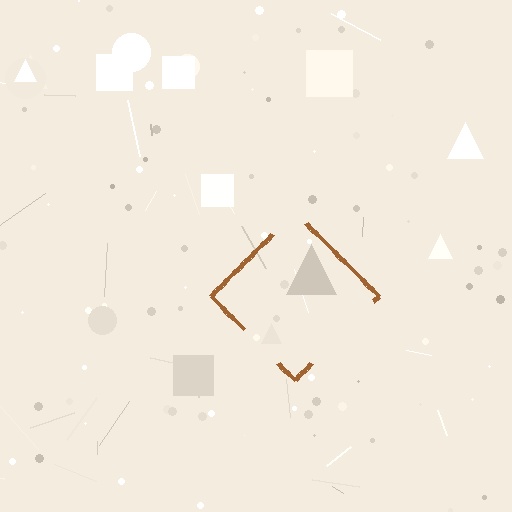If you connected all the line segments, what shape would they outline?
They would outline a diamond.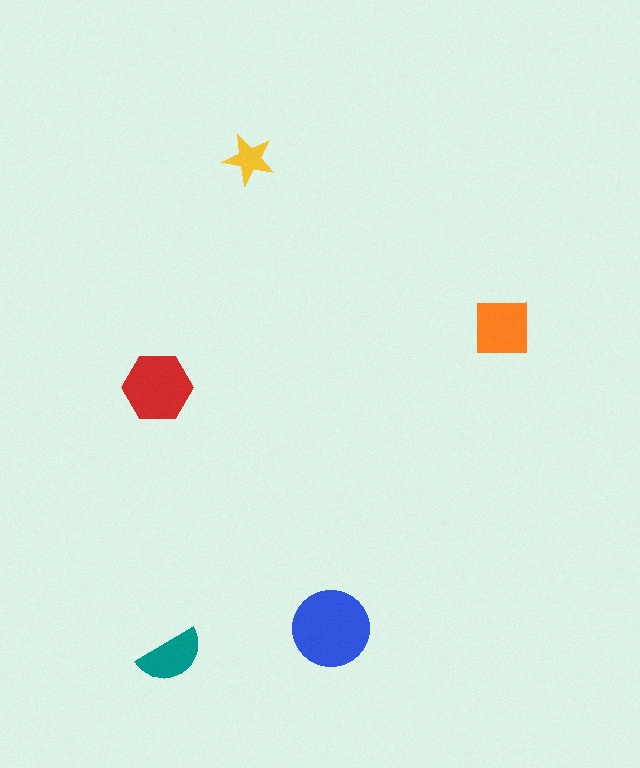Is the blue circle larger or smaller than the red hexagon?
Larger.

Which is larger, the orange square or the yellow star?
The orange square.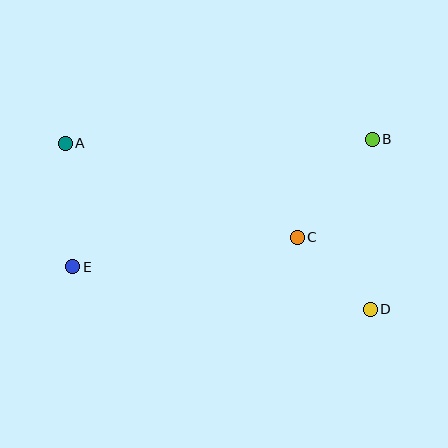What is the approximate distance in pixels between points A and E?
The distance between A and E is approximately 124 pixels.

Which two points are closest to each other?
Points C and D are closest to each other.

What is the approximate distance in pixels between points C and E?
The distance between C and E is approximately 226 pixels.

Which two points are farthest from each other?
Points A and D are farthest from each other.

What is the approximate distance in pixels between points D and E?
The distance between D and E is approximately 301 pixels.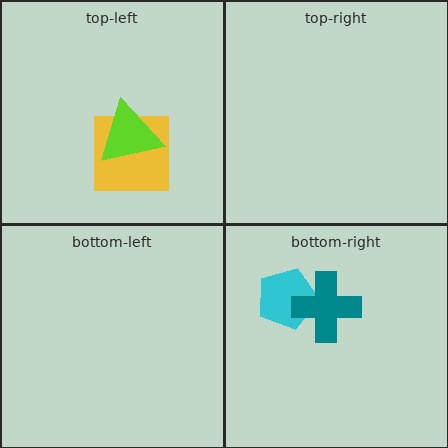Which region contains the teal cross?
The bottom-right region.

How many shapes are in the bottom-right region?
2.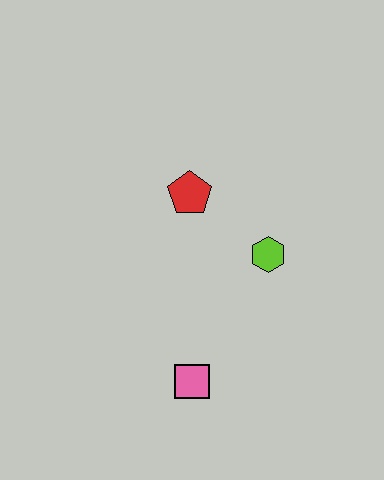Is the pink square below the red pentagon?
Yes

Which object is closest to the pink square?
The lime hexagon is closest to the pink square.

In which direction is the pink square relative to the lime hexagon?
The pink square is below the lime hexagon.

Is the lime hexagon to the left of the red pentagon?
No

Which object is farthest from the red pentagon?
The pink square is farthest from the red pentagon.